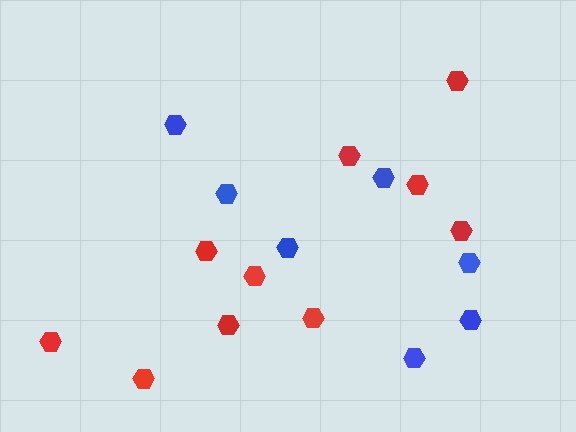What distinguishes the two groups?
There are 2 groups: one group of blue hexagons (7) and one group of red hexagons (10).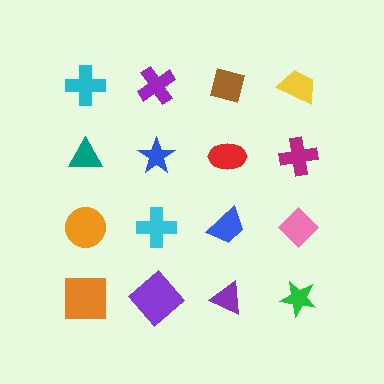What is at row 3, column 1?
An orange circle.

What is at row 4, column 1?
An orange square.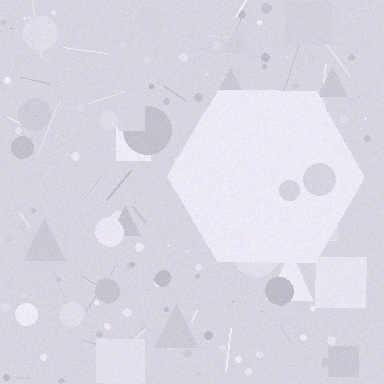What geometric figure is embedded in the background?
A hexagon is embedded in the background.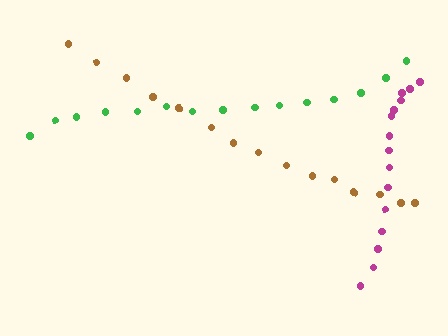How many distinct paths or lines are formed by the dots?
There are 3 distinct paths.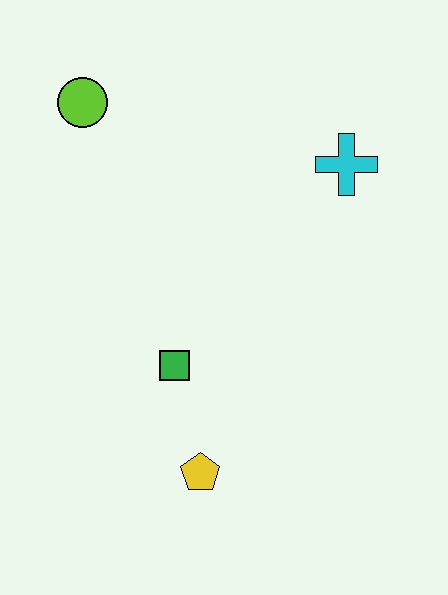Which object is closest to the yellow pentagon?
The green square is closest to the yellow pentagon.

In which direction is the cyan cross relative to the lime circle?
The cyan cross is to the right of the lime circle.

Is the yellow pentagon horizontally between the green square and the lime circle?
No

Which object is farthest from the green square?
The lime circle is farthest from the green square.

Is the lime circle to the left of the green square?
Yes